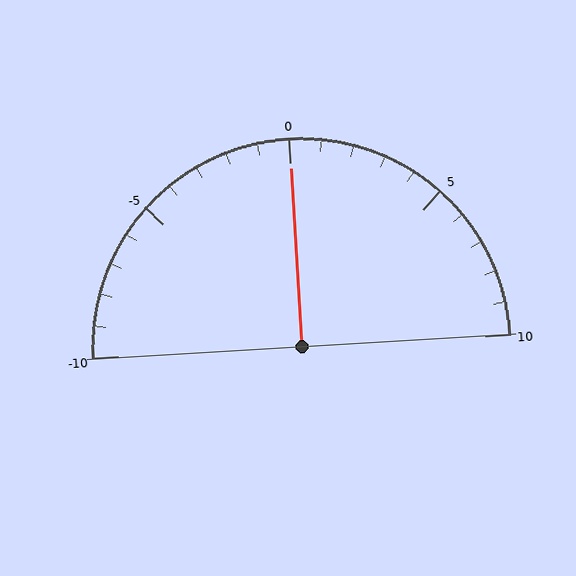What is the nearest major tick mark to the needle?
The nearest major tick mark is 0.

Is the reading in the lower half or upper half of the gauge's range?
The reading is in the upper half of the range (-10 to 10).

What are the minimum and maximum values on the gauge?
The gauge ranges from -10 to 10.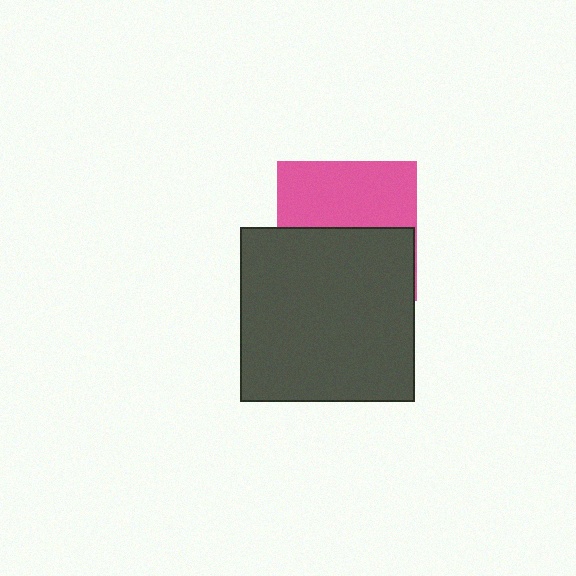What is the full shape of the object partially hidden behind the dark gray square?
The partially hidden object is a pink square.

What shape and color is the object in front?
The object in front is a dark gray square.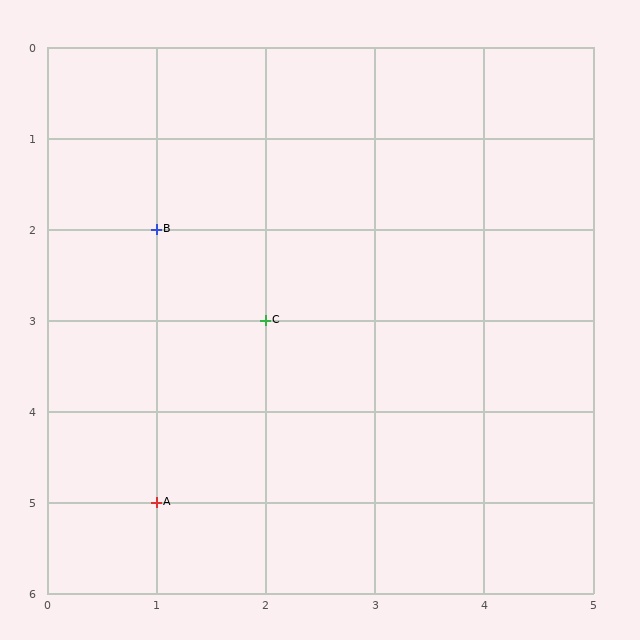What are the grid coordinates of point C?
Point C is at grid coordinates (2, 3).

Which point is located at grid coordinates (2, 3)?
Point C is at (2, 3).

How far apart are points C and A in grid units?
Points C and A are 1 column and 2 rows apart (about 2.2 grid units diagonally).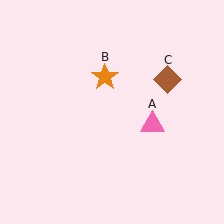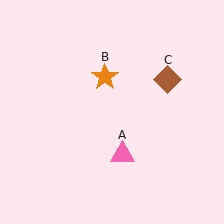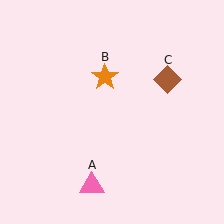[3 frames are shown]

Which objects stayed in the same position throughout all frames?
Orange star (object B) and brown diamond (object C) remained stationary.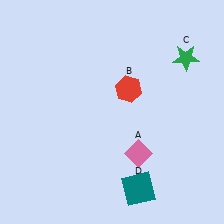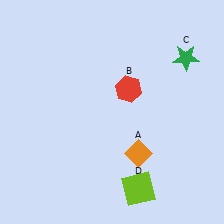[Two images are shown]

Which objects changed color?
A changed from pink to orange. D changed from teal to lime.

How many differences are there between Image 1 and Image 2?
There are 2 differences between the two images.